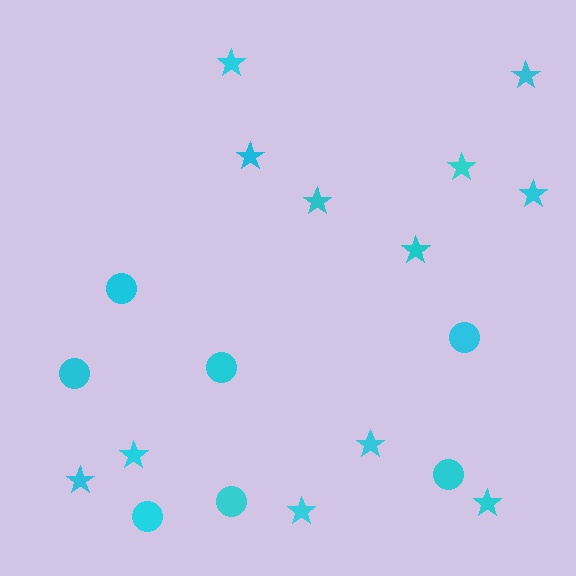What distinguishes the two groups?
There are 2 groups: one group of circles (7) and one group of stars (12).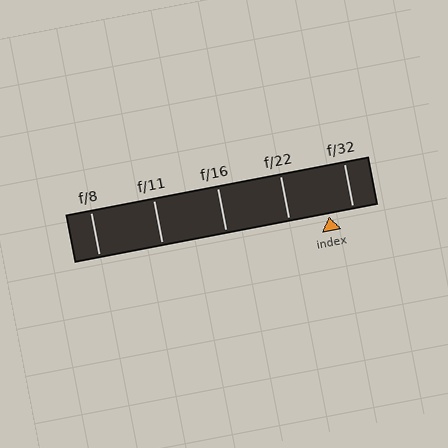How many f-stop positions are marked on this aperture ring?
There are 5 f-stop positions marked.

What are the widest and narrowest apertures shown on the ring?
The widest aperture shown is f/8 and the narrowest is f/32.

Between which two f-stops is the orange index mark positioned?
The index mark is between f/22 and f/32.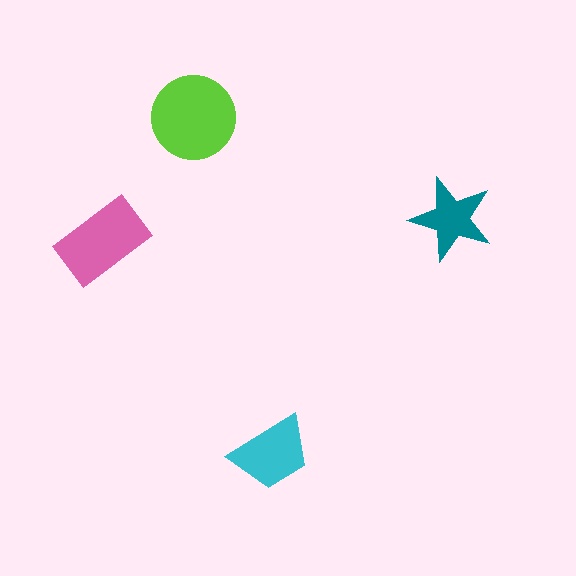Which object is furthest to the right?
The teal star is rightmost.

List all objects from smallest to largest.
The teal star, the cyan trapezoid, the pink rectangle, the lime circle.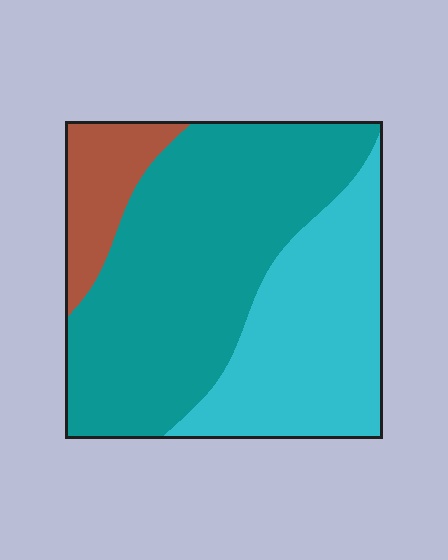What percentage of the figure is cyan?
Cyan covers roughly 35% of the figure.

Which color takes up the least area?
Brown, at roughly 10%.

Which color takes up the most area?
Teal, at roughly 55%.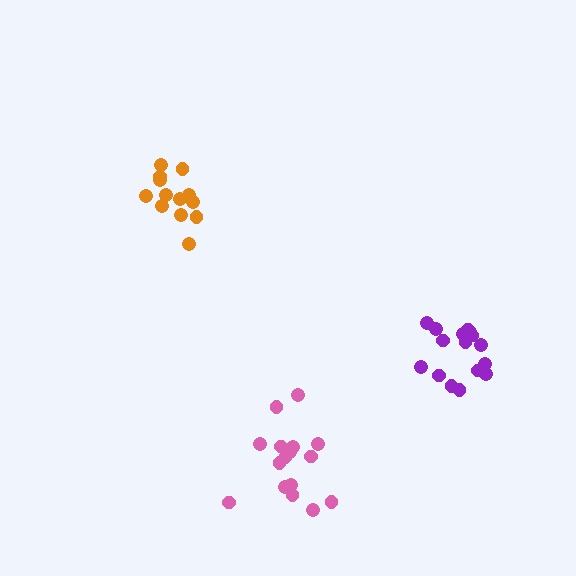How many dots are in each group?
Group 1: 17 dots, Group 2: 13 dots, Group 3: 16 dots (46 total).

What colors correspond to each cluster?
The clusters are colored: purple, orange, pink.